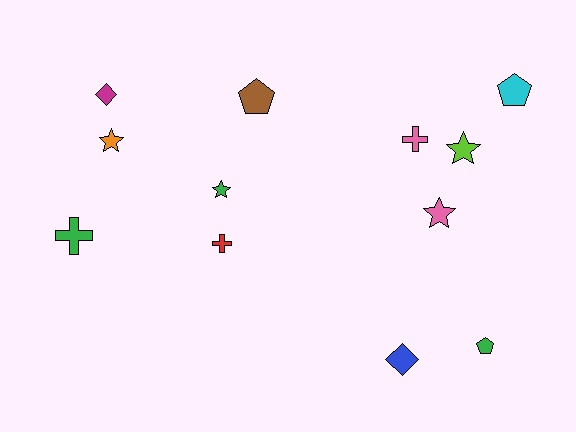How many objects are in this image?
There are 12 objects.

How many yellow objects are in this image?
There are no yellow objects.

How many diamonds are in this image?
There are 2 diamonds.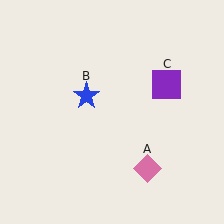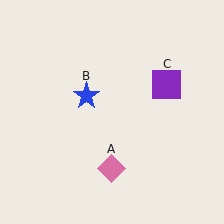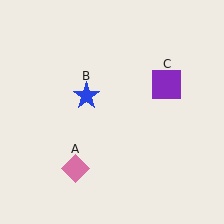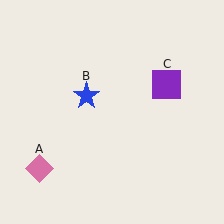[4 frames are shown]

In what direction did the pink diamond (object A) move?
The pink diamond (object A) moved left.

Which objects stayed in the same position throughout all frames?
Blue star (object B) and purple square (object C) remained stationary.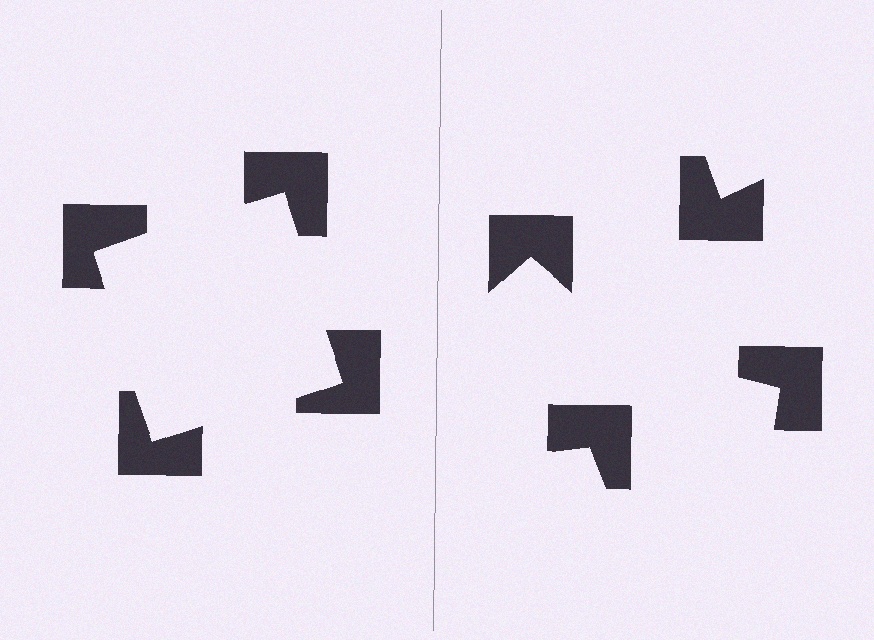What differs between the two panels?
The notched squares are positioned identically on both sides; only the wedge orientations differ. On the left they align to a square; on the right they are misaligned.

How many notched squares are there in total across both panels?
8 — 4 on each side.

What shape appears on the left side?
An illusory square.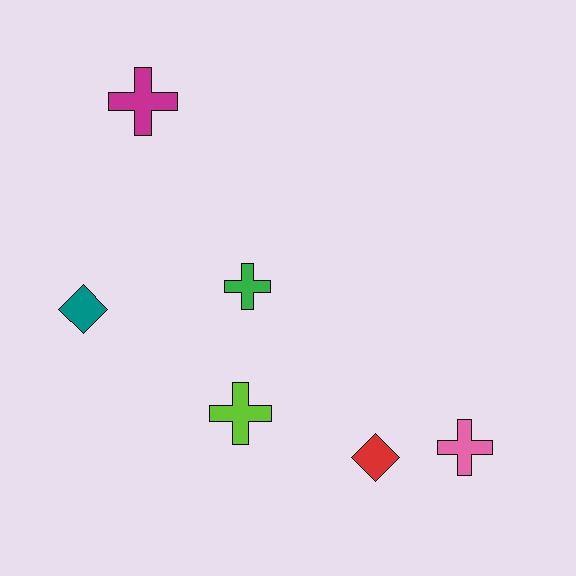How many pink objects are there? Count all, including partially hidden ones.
There is 1 pink object.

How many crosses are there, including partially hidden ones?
There are 4 crosses.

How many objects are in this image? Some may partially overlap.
There are 6 objects.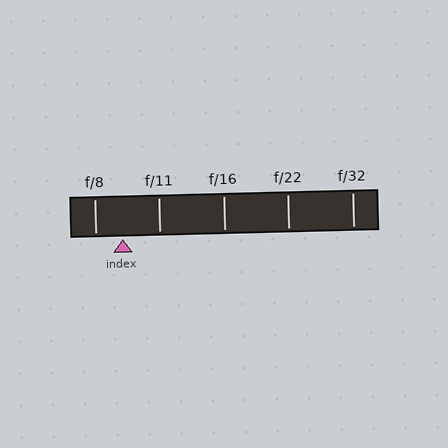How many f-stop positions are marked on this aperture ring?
There are 5 f-stop positions marked.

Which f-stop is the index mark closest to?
The index mark is closest to f/8.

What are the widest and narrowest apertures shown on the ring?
The widest aperture shown is f/8 and the narrowest is f/32.